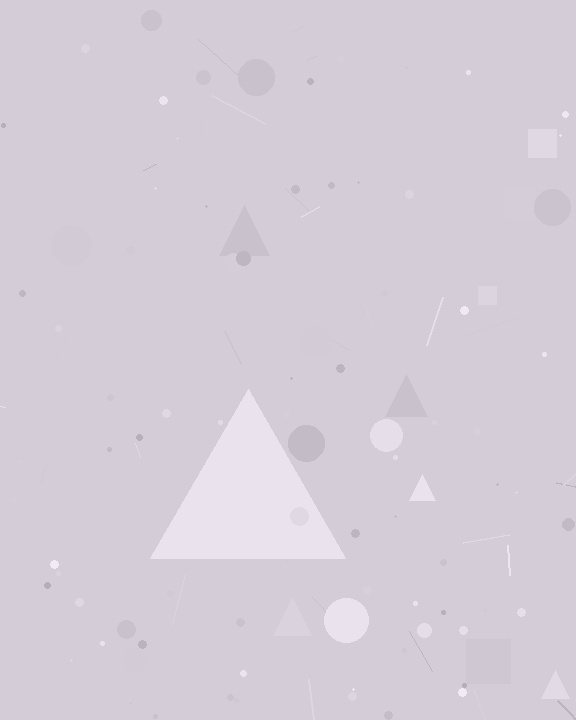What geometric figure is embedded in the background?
A triangle is embedded in the background.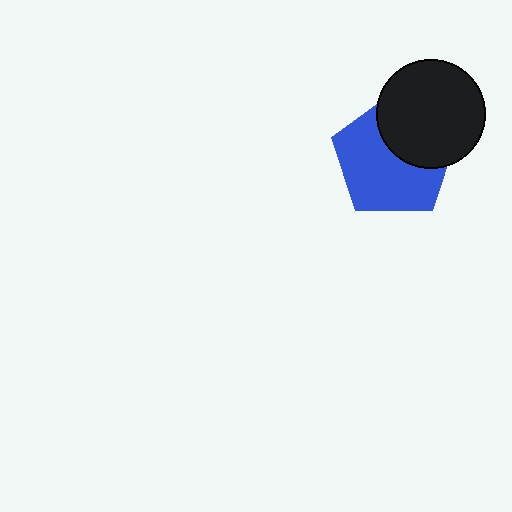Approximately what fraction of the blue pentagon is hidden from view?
Roughly 37% of the blue pentagon is hidden behind the black circle.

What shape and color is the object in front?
The object in front is a black circle.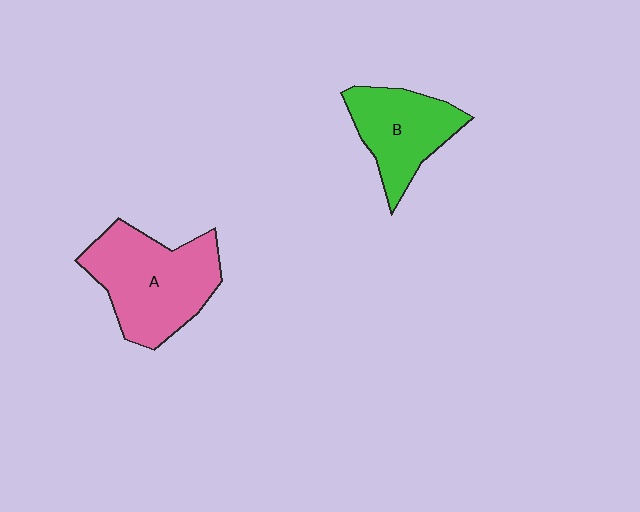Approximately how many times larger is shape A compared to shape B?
Approximately 1.4 times.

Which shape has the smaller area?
Shape B (green).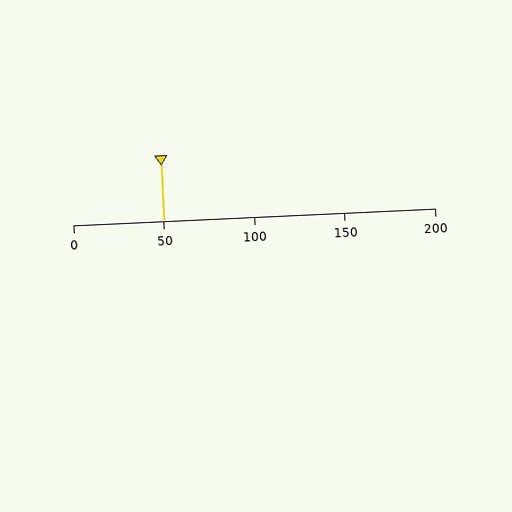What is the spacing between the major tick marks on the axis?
The major ticks are spaced 50 apart.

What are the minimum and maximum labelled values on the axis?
The axis runs from 0 to 200.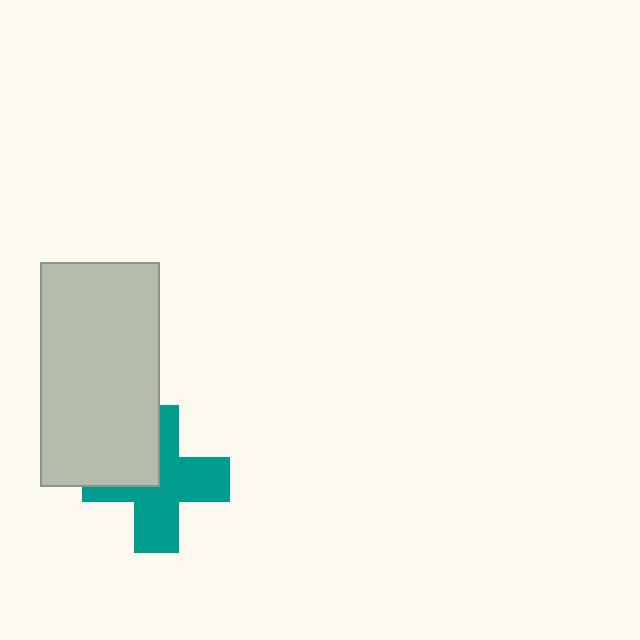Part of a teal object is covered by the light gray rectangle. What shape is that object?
It is a cross.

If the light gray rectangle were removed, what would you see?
You would see the complete teal cross.